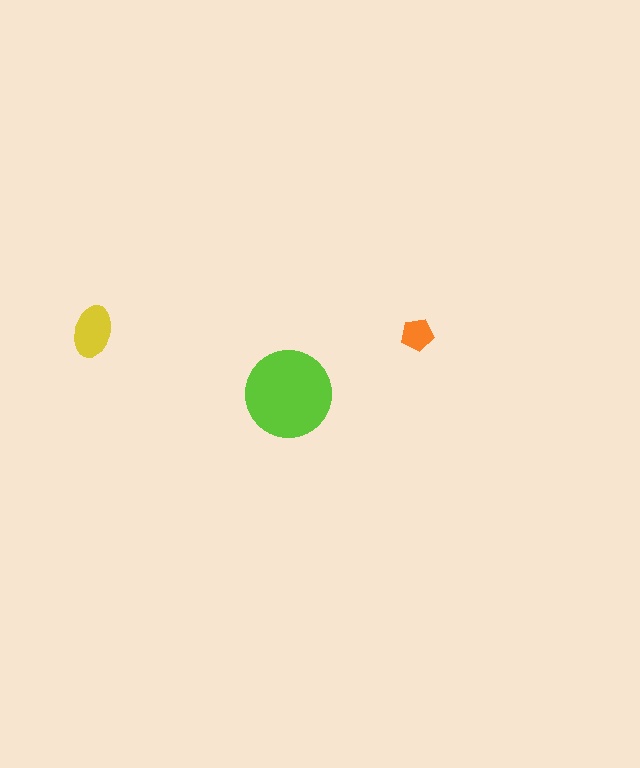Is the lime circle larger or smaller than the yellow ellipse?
Larger.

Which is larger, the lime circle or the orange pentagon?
The lime circle.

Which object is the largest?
The lime circle.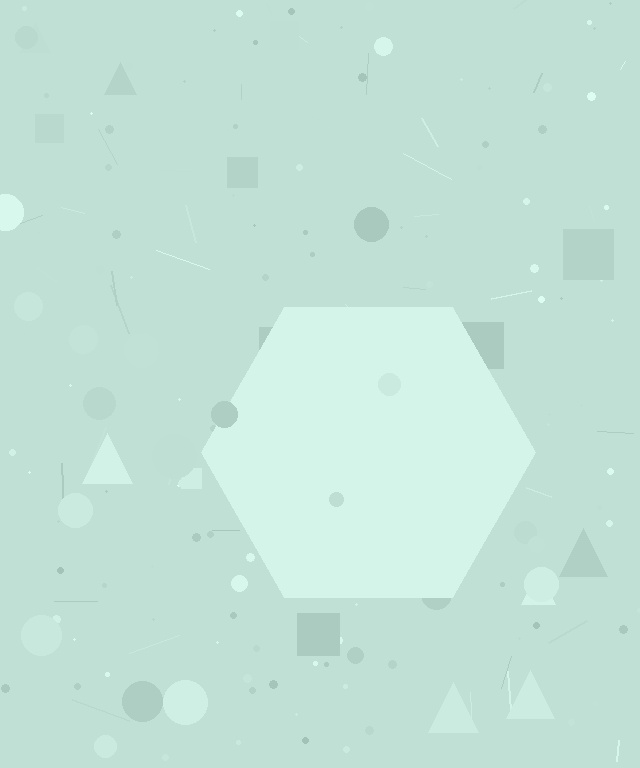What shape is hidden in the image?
A hexagon is hidden in the image.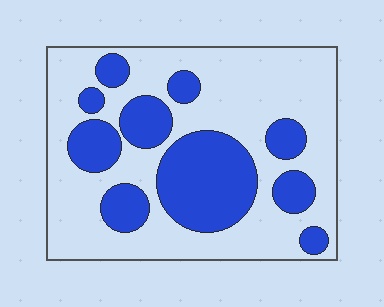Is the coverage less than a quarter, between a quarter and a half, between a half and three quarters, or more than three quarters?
Between a quarter and a half.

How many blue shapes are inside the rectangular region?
10.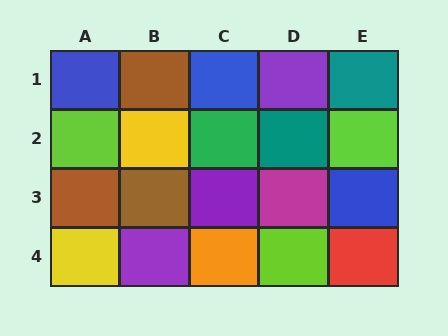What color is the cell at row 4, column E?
Red.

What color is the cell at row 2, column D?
Teal.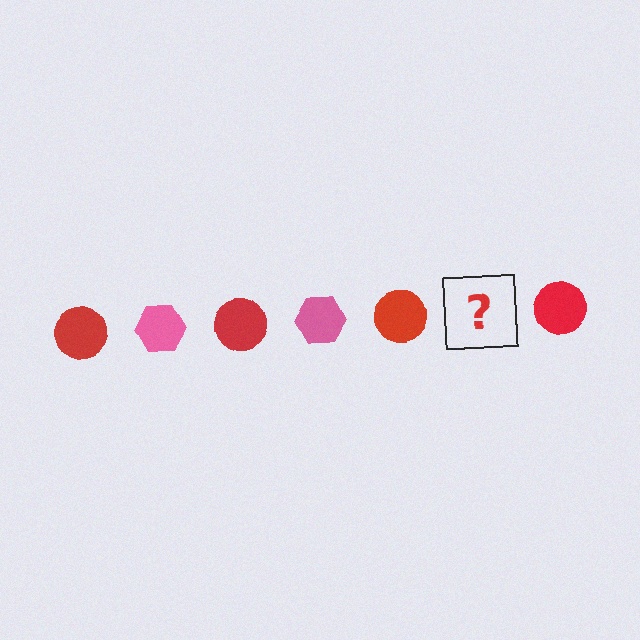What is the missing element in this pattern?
The missing element is a pink hexagon.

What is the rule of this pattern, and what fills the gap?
The rule is that the pattern alternates between red circle and pink hexagon. The gap should be filled with a pink hexagon.